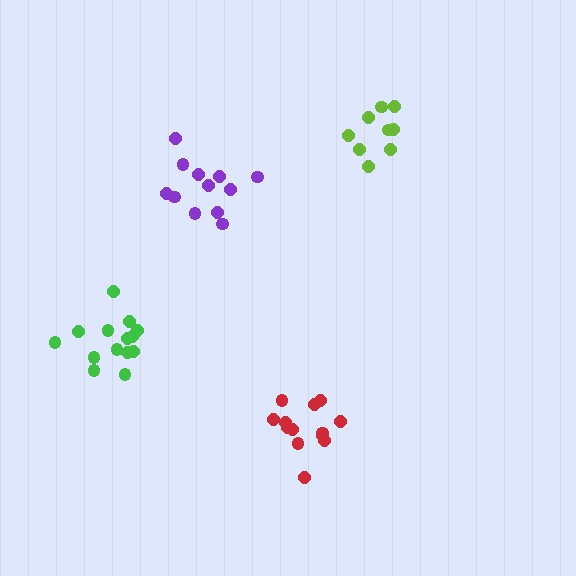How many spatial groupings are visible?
There are 4 spatial groupings.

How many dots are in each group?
Group 1: 12 dots, Group 2: 13 dots, Group 3: 14 dots, Group 4: 9 dots (48 total).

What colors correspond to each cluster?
The clusters are colored: purple, red, green, lime.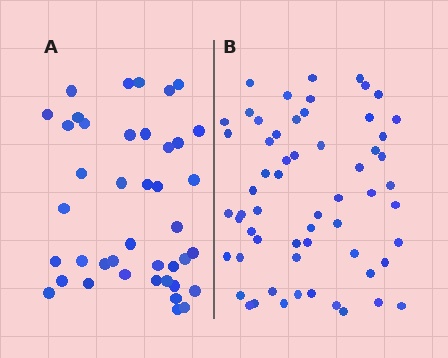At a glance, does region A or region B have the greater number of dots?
Region B (the right region) has more dots.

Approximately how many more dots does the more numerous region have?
Region B has approximately 20 more dots than region A.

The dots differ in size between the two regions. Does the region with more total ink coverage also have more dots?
No. Region A has more total ink coverage because its dots are larger, but region B actually contains more individual dots. Total area can be misleading — the number of items is what matters here.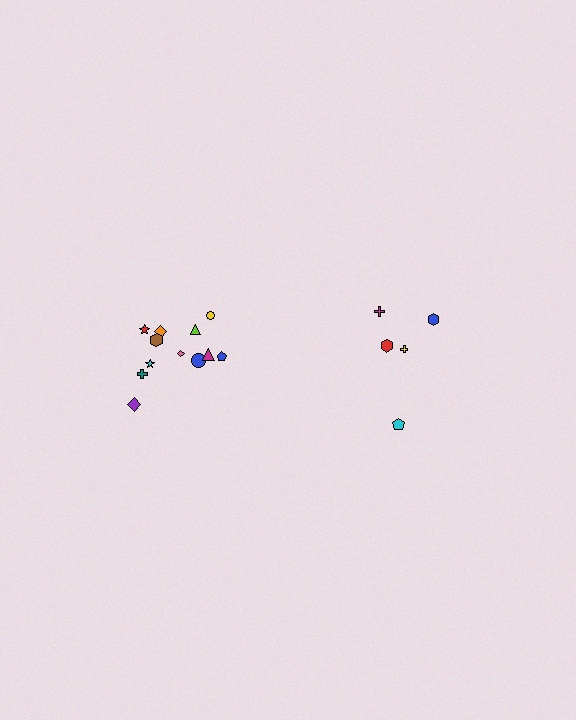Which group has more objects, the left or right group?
The left group.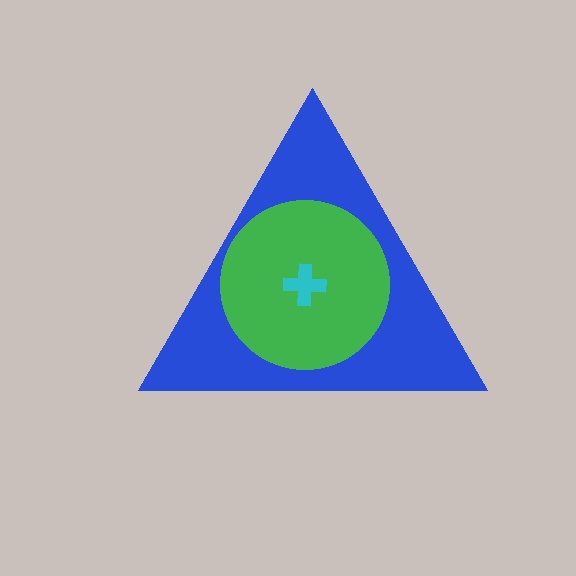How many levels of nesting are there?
3.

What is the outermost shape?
The blue triangle.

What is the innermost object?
The cyan cross.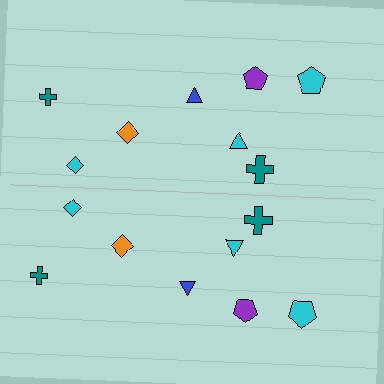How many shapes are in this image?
There are 16 shapes in this image.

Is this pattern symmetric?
Yes, this pattern has bilateral (reflection) symmetry.